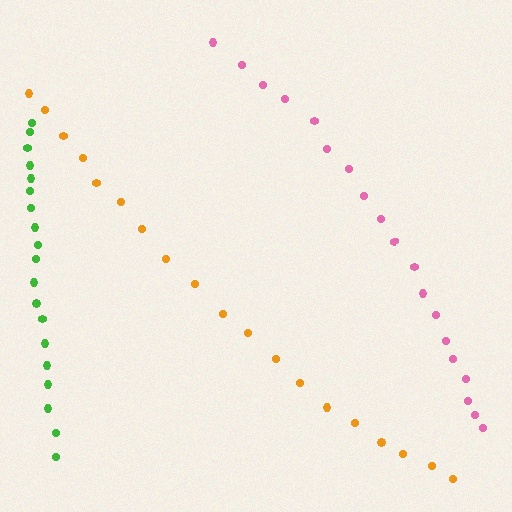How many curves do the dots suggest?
There are 3 distinct paths.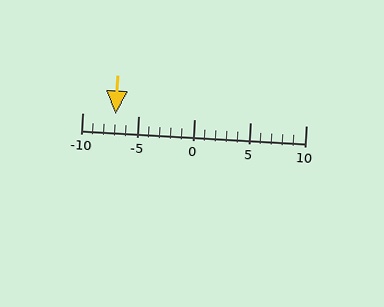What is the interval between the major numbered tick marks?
The major tick marks are spaced 5 units apart.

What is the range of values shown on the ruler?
The ruler shows values from -10 to 10.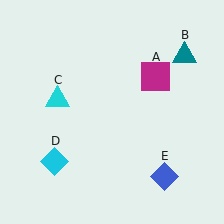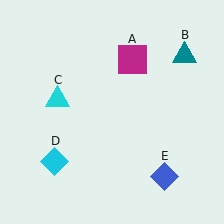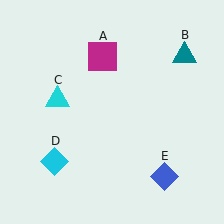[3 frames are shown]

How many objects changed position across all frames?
1 object changed position: magenta square (object A).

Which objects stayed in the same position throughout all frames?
Teal triangle (object B) and cyan triangle (object C) and cyan diamond (object D) and blue diamond (object E) remained stationary.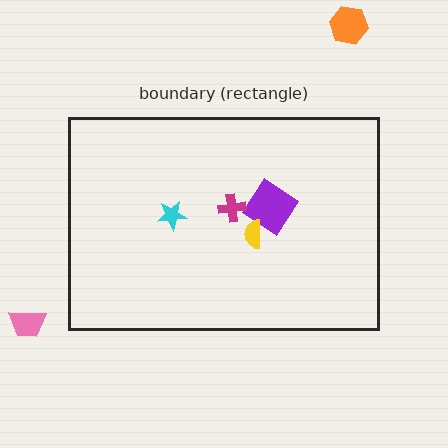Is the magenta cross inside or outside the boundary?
Inside.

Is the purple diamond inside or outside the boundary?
Inside.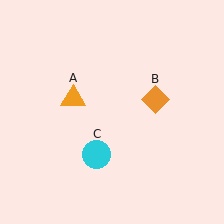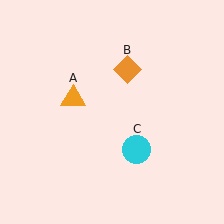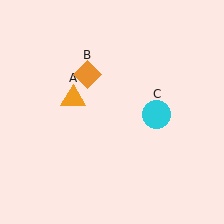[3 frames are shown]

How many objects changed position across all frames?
2 objects changed position: orange diamond (object B), cyan circle (object C).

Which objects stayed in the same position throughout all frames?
Orange triangle (object A) remained stationary.